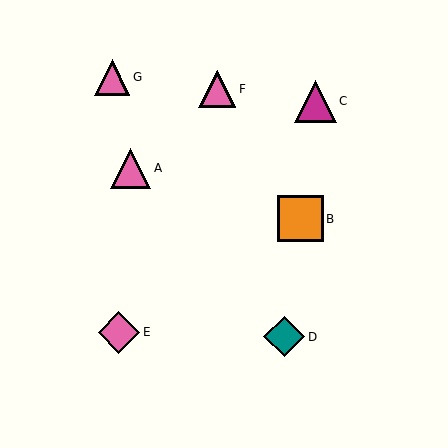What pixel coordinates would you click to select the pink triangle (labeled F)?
Click at (217, 89) to select the pink triangle F.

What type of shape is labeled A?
Shape A is a pink triangle.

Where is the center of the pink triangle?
The center of the pink triangle is at (112, 77).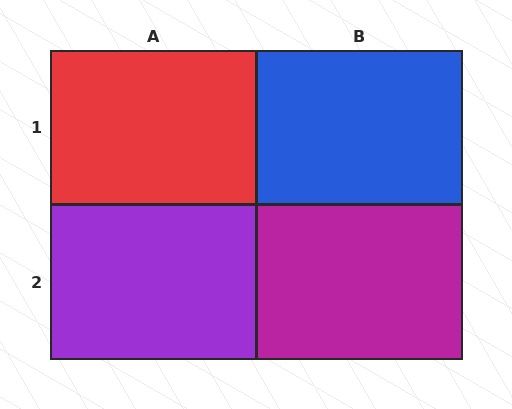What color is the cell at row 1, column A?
Red.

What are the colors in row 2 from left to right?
Purple, magenta.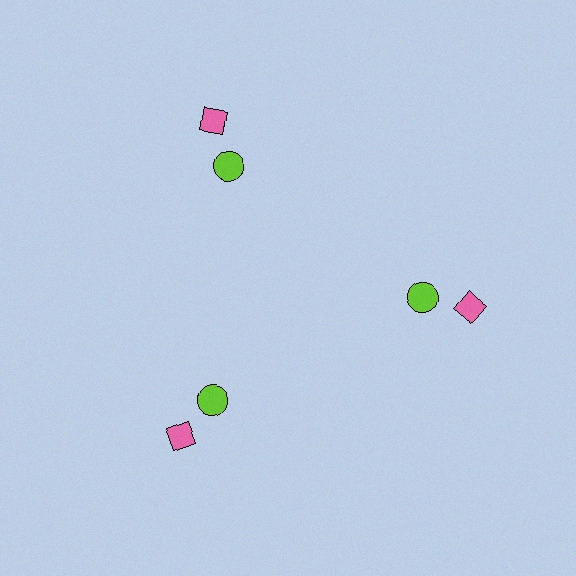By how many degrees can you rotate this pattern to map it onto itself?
The pattern maps onto itself every 120 degrees of rotation.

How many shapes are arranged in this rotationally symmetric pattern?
There are 6 shapes, arranged in 3 groups of 2.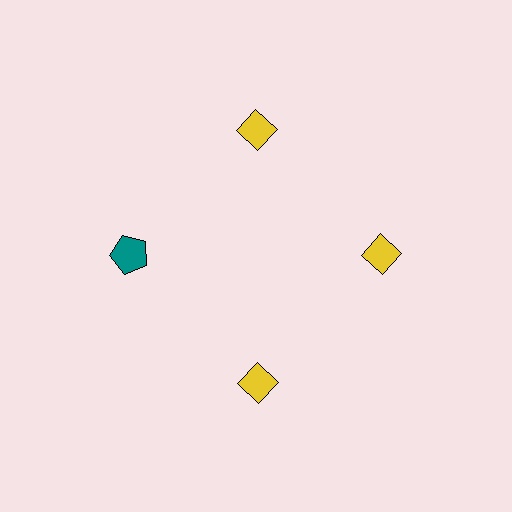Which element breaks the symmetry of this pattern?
The teal pentagon at roughly the 9 o'clock position breaks the symmetry. All other shapes are yellow diamonds.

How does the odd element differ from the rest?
It differs in both color (teal instead of yellow) and shape (pentagon instead of diamond).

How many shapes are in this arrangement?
There are 4 shapes arranged in a ring pattern.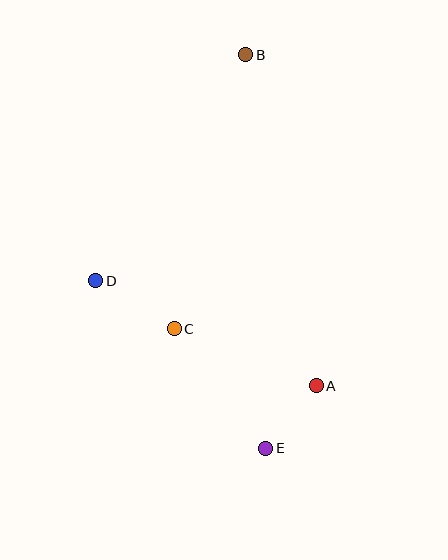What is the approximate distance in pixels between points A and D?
The distance between A and D is approximately 244 pixels.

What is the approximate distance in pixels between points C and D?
The distance between C and D is approximately 92 pixels.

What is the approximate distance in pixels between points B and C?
The distance between B and C is approximately 283 pixels.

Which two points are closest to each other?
Points A and E are closest to each other.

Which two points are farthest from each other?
Points B and E are farthest from each other.